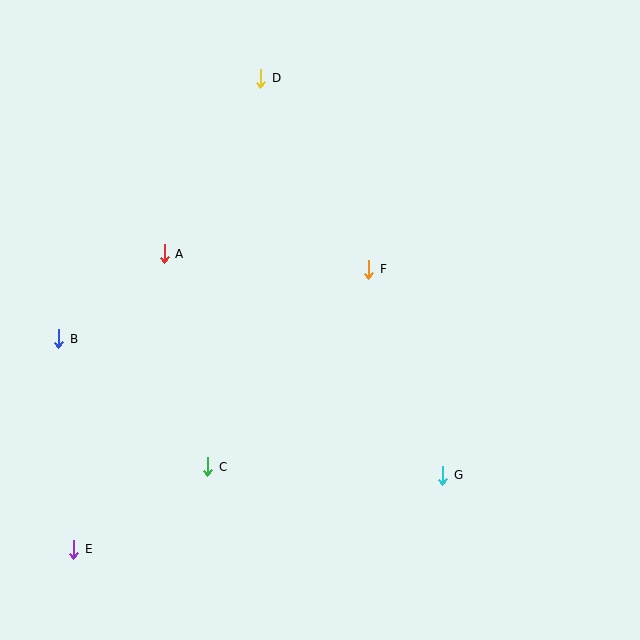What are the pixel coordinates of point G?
Point G is at (443, 475).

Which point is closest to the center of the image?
Point F at (369, 269) is closest to the center.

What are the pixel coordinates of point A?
Point A is at (164, 254).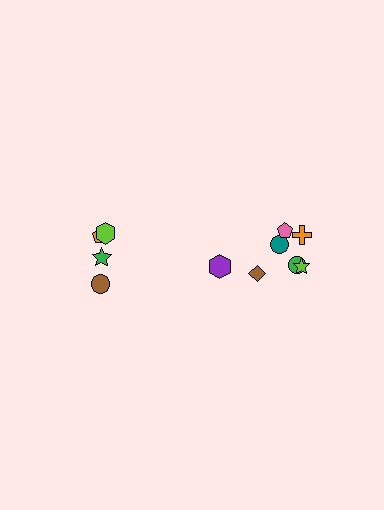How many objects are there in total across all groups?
There are 11 objects.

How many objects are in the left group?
There are 4 objects.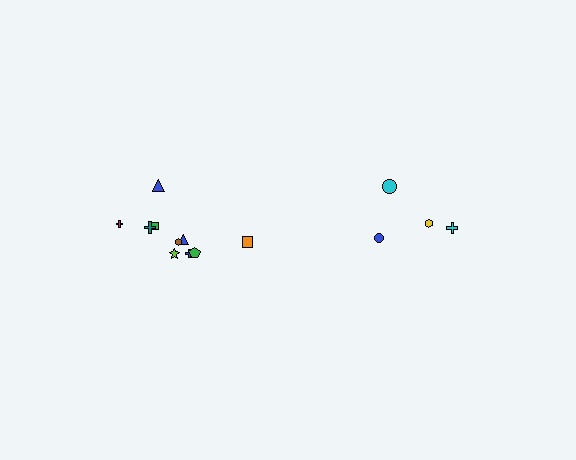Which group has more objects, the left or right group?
The left group.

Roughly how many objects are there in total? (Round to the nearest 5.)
Roughly 15 objects in total.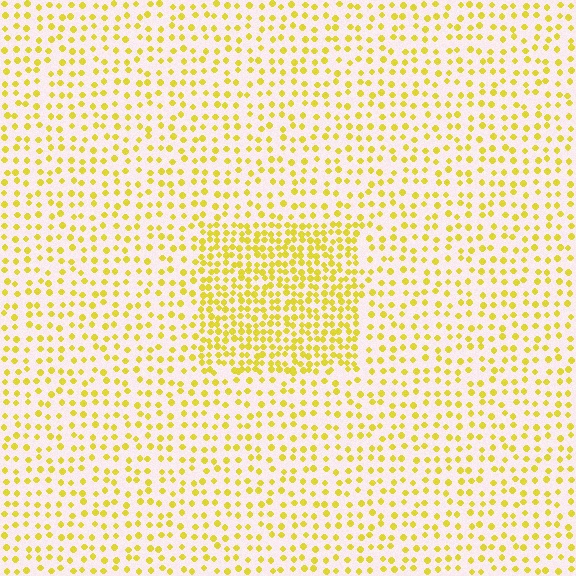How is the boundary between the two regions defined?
The boundary is defined by a change in element density (approximately 2.1x ratio). All elements are the same color, size, and shape.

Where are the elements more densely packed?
The elements are more densely packed inside the rectangle boundary.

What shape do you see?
I see a rectangle.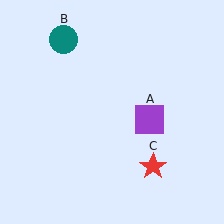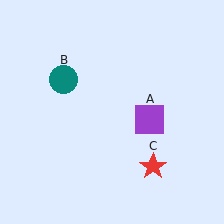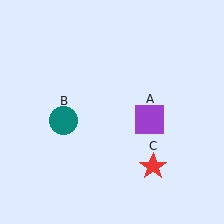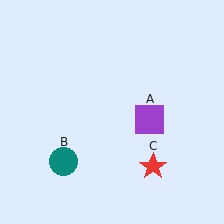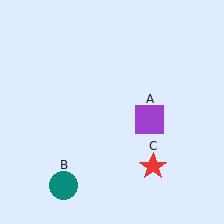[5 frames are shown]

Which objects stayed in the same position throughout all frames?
Purple square (object A) and red star (object C) remained stationary.